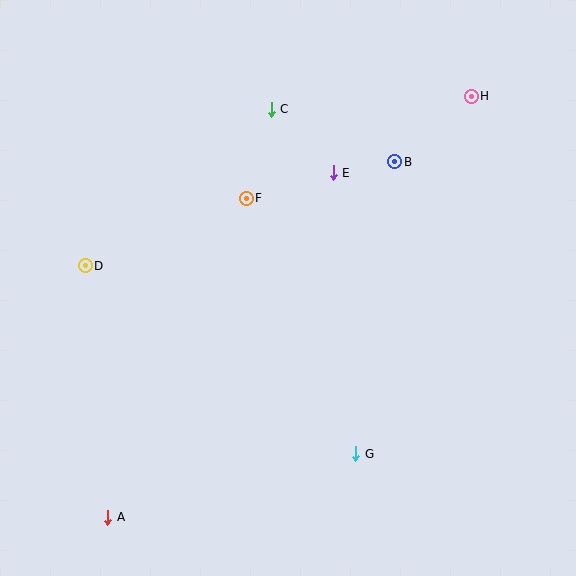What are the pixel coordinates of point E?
Point E is at (333, 173).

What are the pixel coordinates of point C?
Point C is at (271, 109).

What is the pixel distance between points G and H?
The distance between G and H is 376 pixels.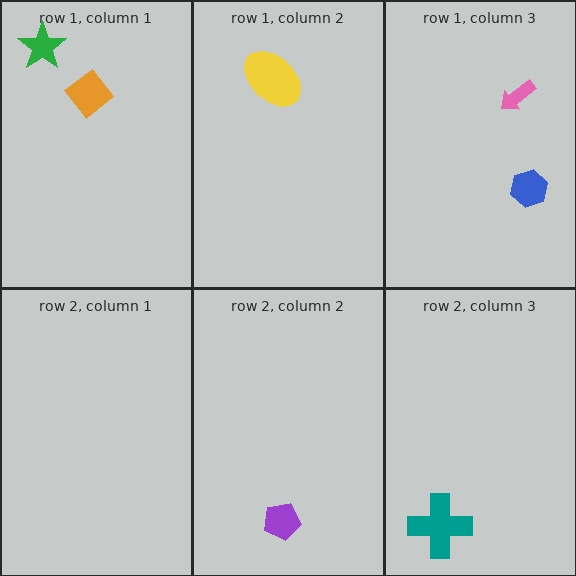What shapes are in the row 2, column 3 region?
The teal cross.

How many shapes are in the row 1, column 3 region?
2.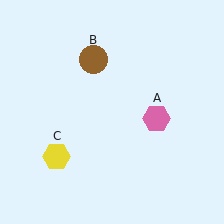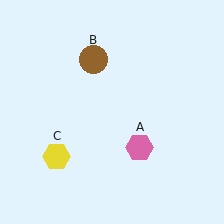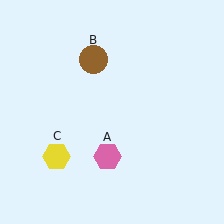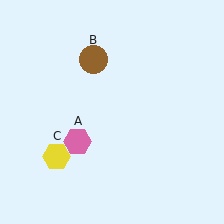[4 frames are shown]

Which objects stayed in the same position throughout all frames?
Brown circle (object B) and yellow hexagon (object C) remained stationary.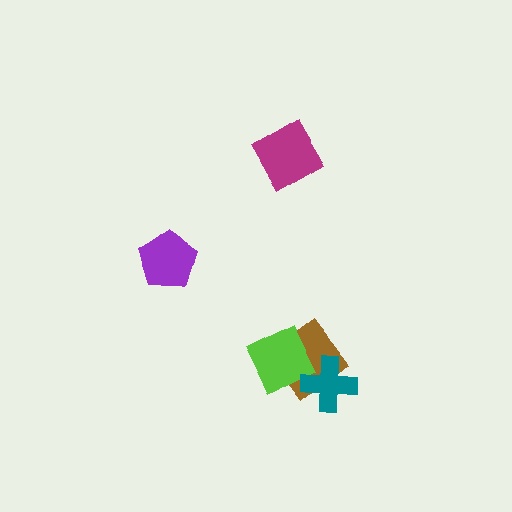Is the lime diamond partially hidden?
Yes, it is partially covered by another shape.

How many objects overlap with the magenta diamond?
0 objects overlap with the magenta diamond.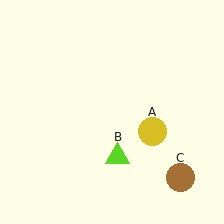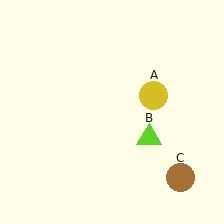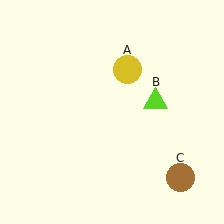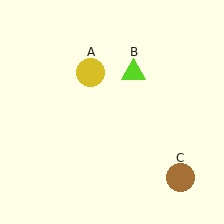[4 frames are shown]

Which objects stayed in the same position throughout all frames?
Brown circle (object C) remained stationary.